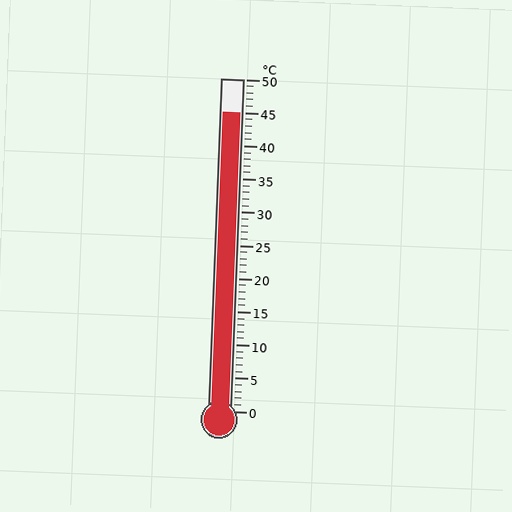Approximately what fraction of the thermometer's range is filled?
The thermometer is filled to approximately 90% of its range.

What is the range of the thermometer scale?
The thermometer scale ranges from 0°C to 50°C.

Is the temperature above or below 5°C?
The temperature is above 5°C.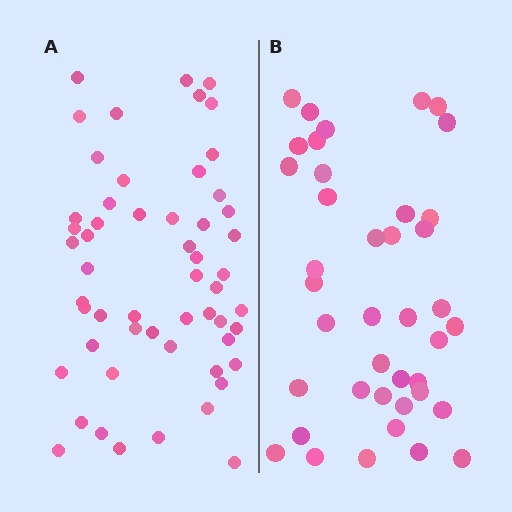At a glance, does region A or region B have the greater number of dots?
Region A (the left region) has more dots.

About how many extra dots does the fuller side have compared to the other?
Region A has approximately 15 more dots than region B.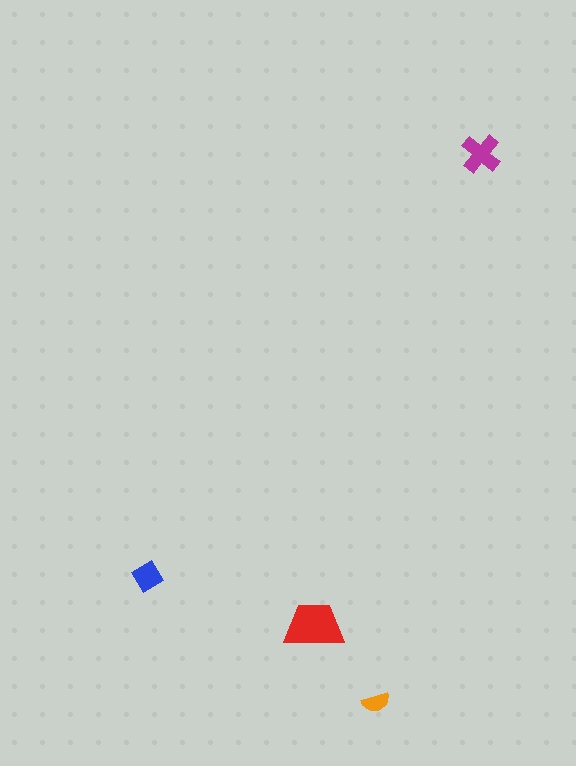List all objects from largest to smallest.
The red trapezoid, the magenta cross, the blue diamond, the orange semicircle.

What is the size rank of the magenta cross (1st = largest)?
2nd.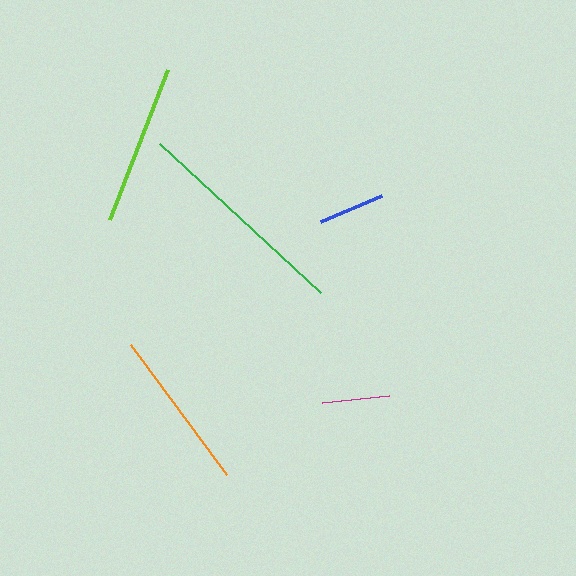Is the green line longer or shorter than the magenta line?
The green line is longer than the magenta line.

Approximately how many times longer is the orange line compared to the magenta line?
The orange line is approximately 2.4 times the length of the magenta line.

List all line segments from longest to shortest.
From longest to shortest: green, orange, lime, magenta, blue.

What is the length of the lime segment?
The lime segment is approximately 161 pixels long.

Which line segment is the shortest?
The blue line is the shortest at approximately 66 pixels.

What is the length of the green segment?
The green segment is approximately 219 pixels long.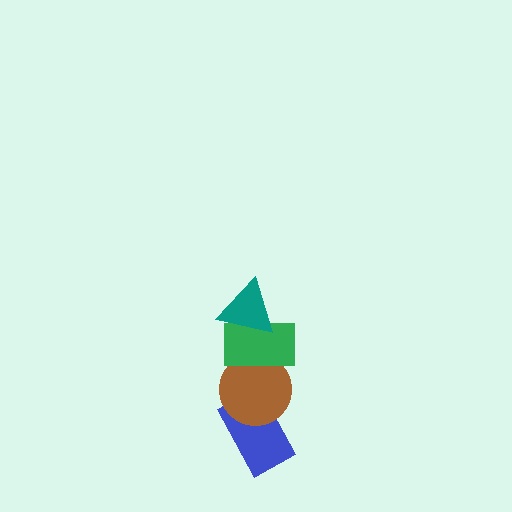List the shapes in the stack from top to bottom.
From top to bottom: the teal triangle, the green rectangle, the brown circle, the blue rectangle.